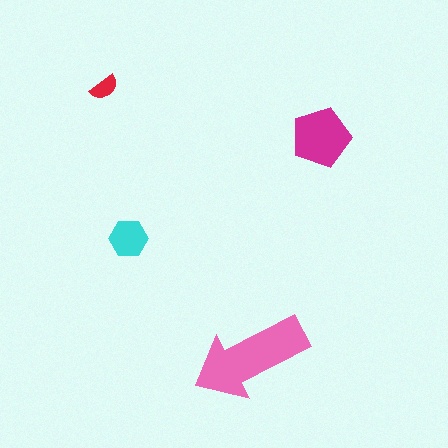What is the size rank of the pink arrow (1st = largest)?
1st.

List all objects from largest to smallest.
The pink arrow, the magenta pentagon, the cyan hexagon, the red semicircle.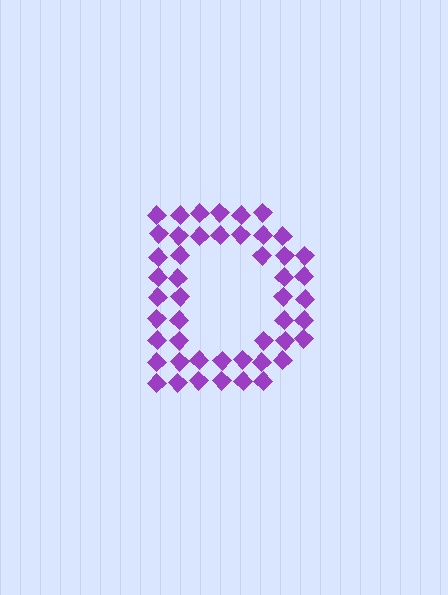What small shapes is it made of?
It is made of small diamonds.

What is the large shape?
The large shape is the letter D.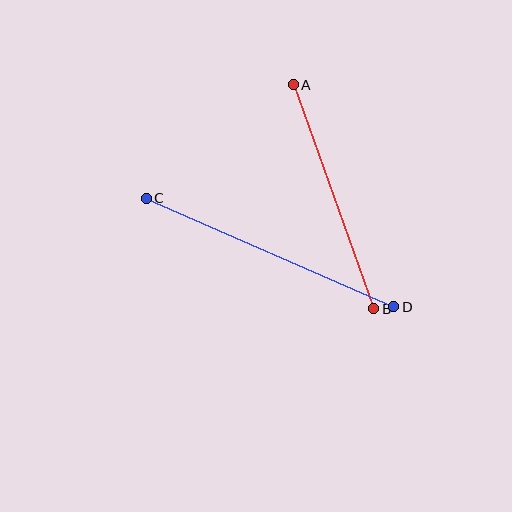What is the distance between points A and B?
The distance is approximately 238 pixels.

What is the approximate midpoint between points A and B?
The midpoint is at approximately (333, 197) pixels.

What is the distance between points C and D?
The distance is approximately 271 pixels.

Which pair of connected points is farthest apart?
Points C and D are farthest apart.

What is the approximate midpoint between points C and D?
The midpoint is at approximately (270, 252) pixels.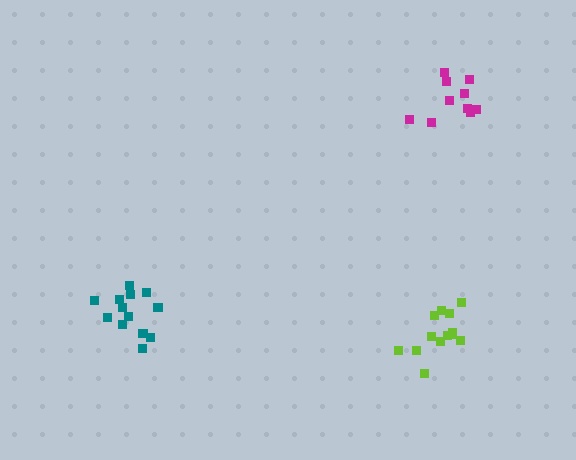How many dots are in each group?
Group 1: 13 dots, Group 2: 10 dots, Group 3: 13 dots (36 total).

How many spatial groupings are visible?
There are 3 spatial groupings.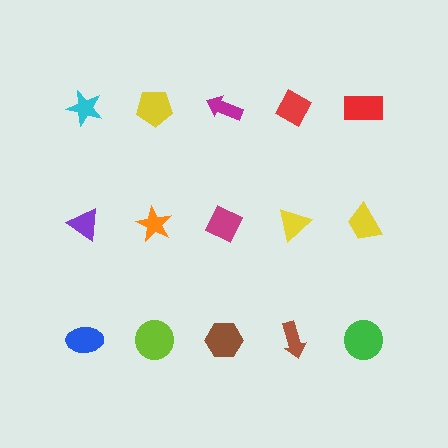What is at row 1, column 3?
A magenta arrow.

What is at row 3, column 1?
A blue ellipse.